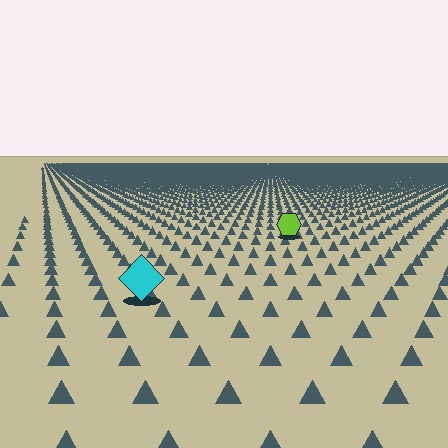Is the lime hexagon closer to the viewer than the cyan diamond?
No. The cyan diamond is closer — you can tell from the texture gradient: the ground texture is coarser near it.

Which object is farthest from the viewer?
The lime hexagon is farthest from the viewer. It appears smaller and the ground texture around it is denser.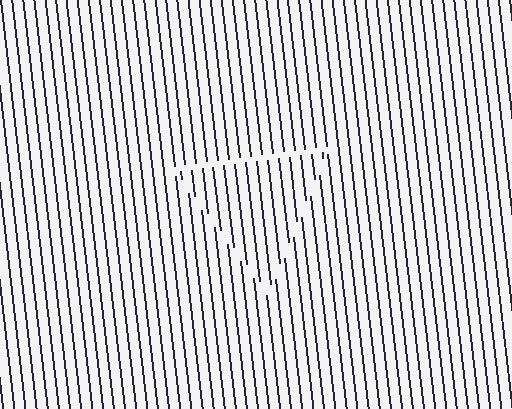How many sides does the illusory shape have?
3 sides — the line-ends trace a triangle.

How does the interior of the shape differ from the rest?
The interior of the shape contains the same grating, shifted by half a period — the contour is defined by the phase discontinuity where line-ends from the inner and outer gratings abut.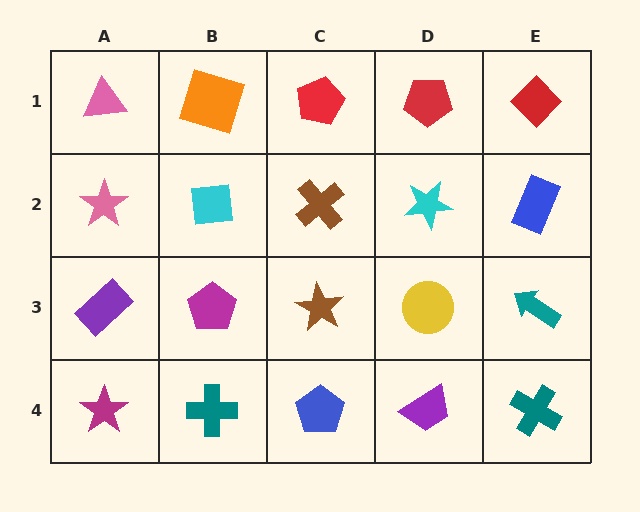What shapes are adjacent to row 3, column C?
A brown cross (row 2, column C), a blue pentagon (row 4, column C), a magenta pentagon (row 3, column B), a yellow circle (row 3, column D).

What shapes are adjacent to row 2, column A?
A pink triangle (row 1, column A), a purple rectangle (row 3, column A), a cyan square (row 2, column B).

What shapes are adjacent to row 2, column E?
A red diamond (row 1, column E), a teal arrow (row 3, column E), a cyan star (row 2, column D).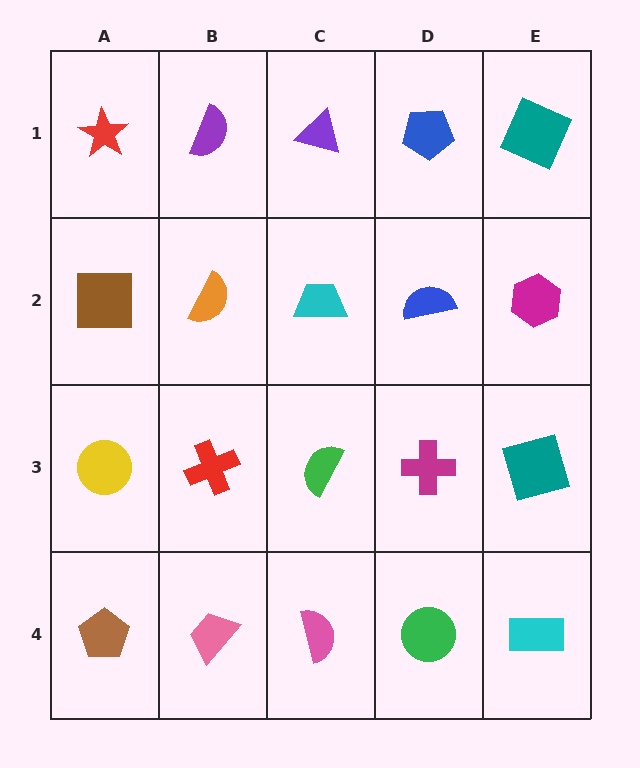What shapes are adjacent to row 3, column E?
A magenta hexagon (row 2, column E), a cyan rectangle (row 4, column E), a magenta cross (row 3, column D).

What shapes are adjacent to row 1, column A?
A brown square (row 2, column A), a purple semicircle (row 1, column B).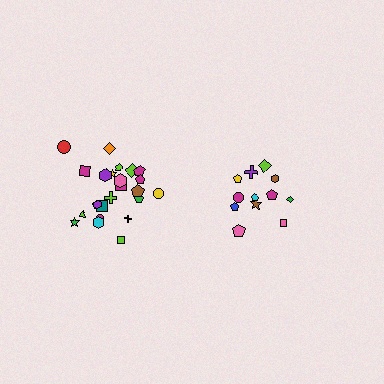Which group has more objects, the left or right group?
The left group.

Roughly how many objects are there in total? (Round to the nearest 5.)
Roughly 35 objects in total.